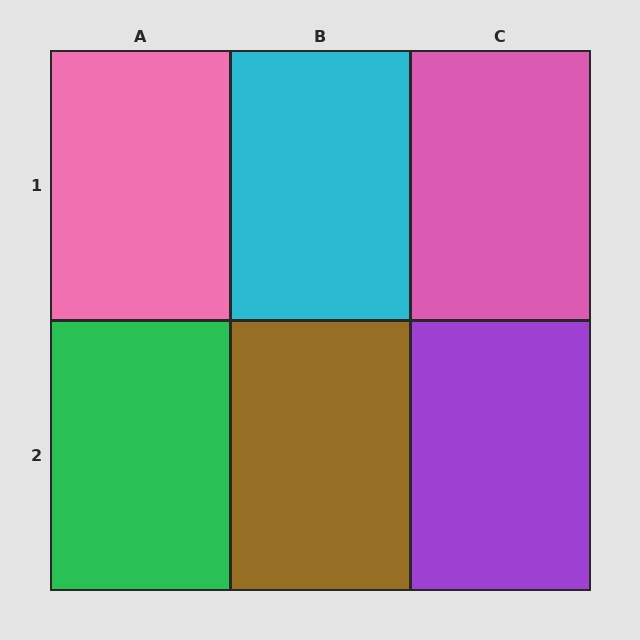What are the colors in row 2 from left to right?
Green, brown, purple.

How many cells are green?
1 cell is green.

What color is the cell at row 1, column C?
Pink.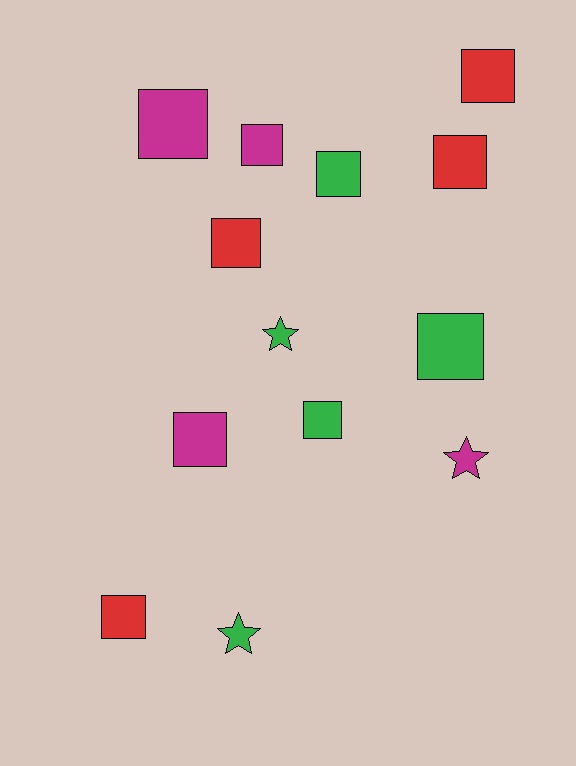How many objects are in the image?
There are 13 objects.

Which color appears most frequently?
Green, with 5 objects.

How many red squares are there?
There are 4 red squares.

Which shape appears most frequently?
Square, with 10 objects.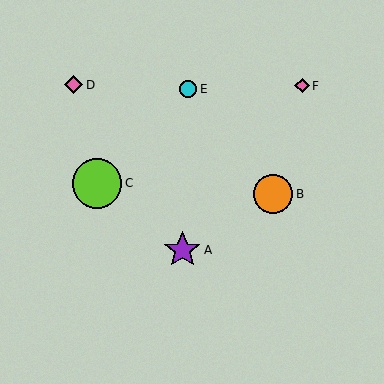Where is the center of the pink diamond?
The center of the pink diamond is at (74, 85).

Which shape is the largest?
The lime circle (labeled C) is the largest.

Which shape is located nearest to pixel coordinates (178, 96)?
The cyan circle (labeled E) at (188, 89) is nearest to that location.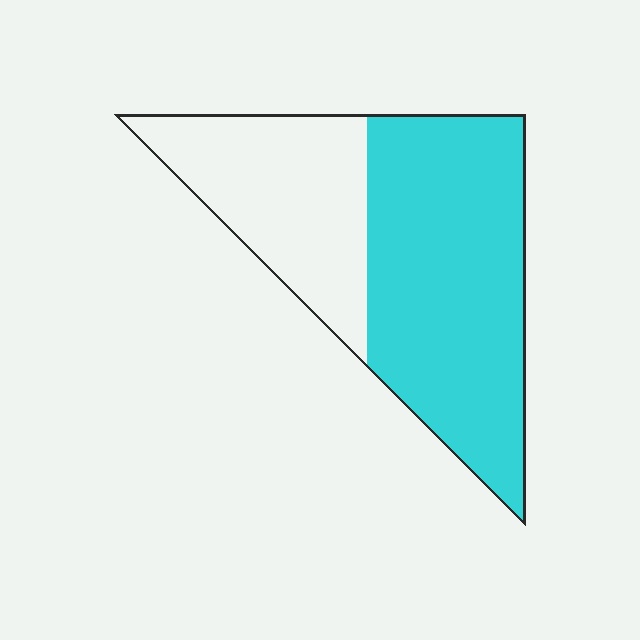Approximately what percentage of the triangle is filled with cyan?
Approximately 60%.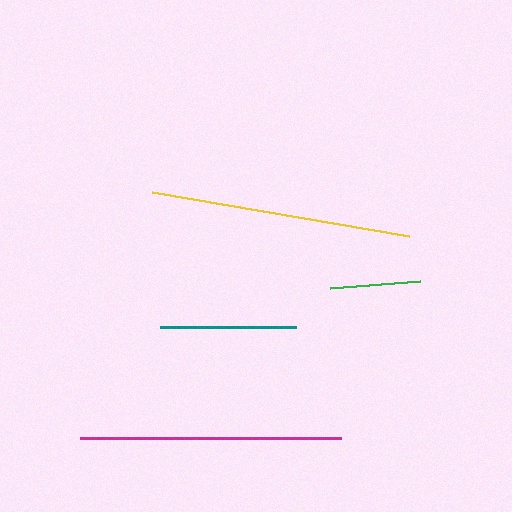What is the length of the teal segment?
The teal segment is approximately 136 pixels long.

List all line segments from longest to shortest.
From longest to shortest: magenta, yellow, teal, green.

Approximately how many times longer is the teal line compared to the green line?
The teal line is approximately 1.5 times the length of the green line.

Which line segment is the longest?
The magenta line is the longest at approximately 261 pixels.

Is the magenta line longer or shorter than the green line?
The magenta line is longer than the green line.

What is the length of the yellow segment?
The yellow segment is approximately 260 pixels long.